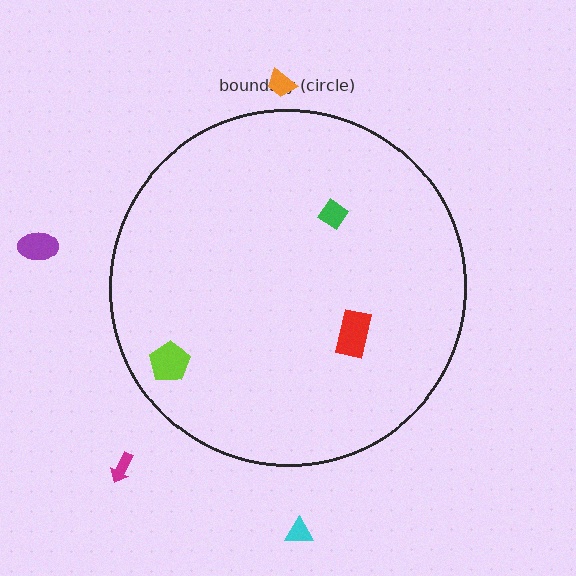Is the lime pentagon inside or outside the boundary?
Inside.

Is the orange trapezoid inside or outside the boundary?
Outside.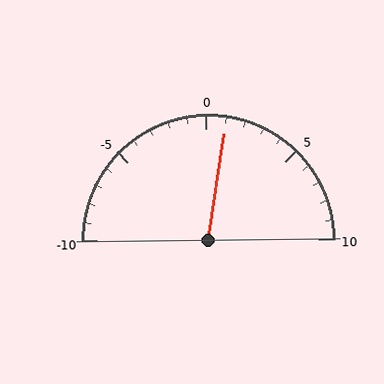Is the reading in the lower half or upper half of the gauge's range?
The reading is in the upper half of the range (-10 to 10).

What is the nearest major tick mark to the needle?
The nearest major tick mark is 0.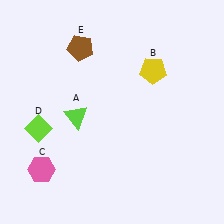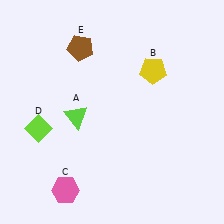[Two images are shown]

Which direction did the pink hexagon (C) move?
The pink hexagon (C) moved right.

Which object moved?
The pink hexagon (C) moved right.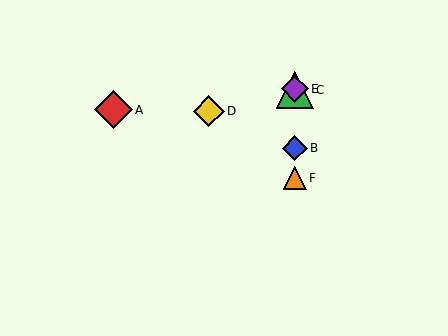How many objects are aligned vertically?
4 objects (B, C, E, F) are aligned vertically.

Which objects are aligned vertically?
Objects B, C, E, F are aligned vertically.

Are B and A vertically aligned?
No, B is at x≈295 and A is at x≈113.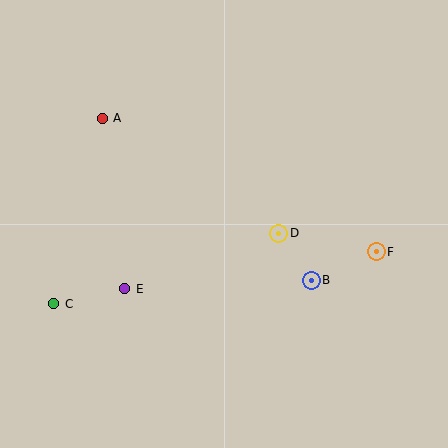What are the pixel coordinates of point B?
Point B is at (311, 280).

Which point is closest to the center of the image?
Point D at (279, 233) is closest to the center.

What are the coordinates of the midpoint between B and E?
The midpoint between B and E is at (218, 285).